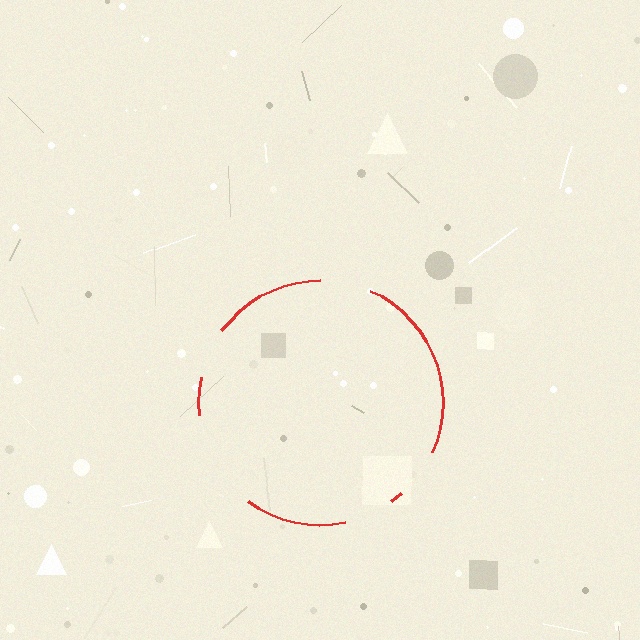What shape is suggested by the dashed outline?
The dashed outline suggests a circle.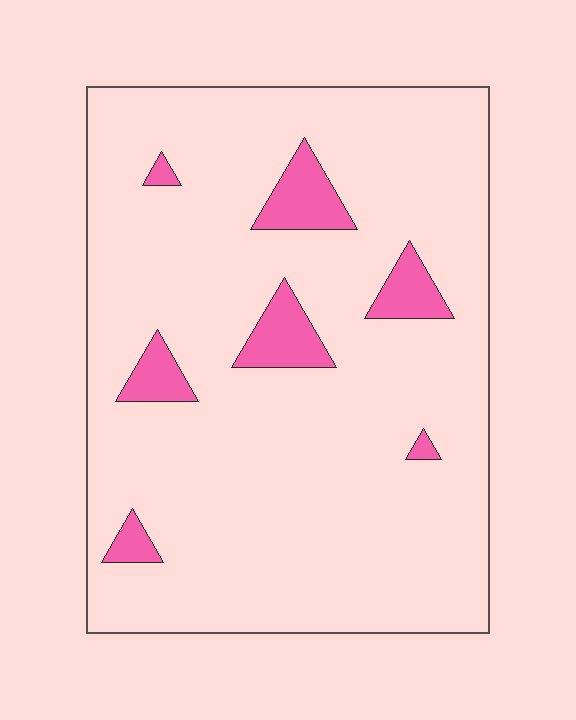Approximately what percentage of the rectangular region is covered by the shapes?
Approximately 10%.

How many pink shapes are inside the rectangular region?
7.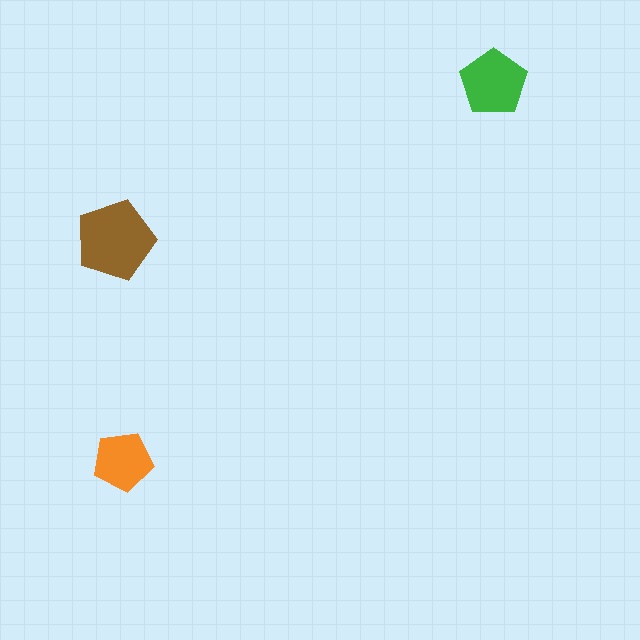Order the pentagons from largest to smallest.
the brown one, the green one, the orange one.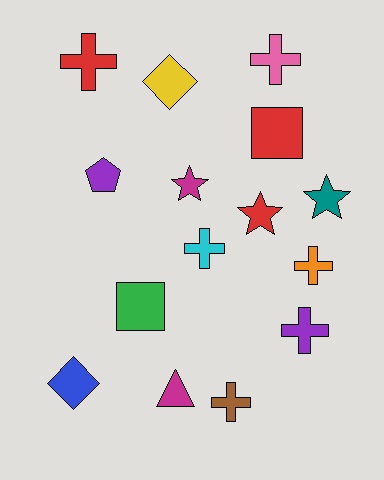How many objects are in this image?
There are 15 objects.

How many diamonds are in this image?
There are 2 diamonds.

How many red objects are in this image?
There are 3 red objects.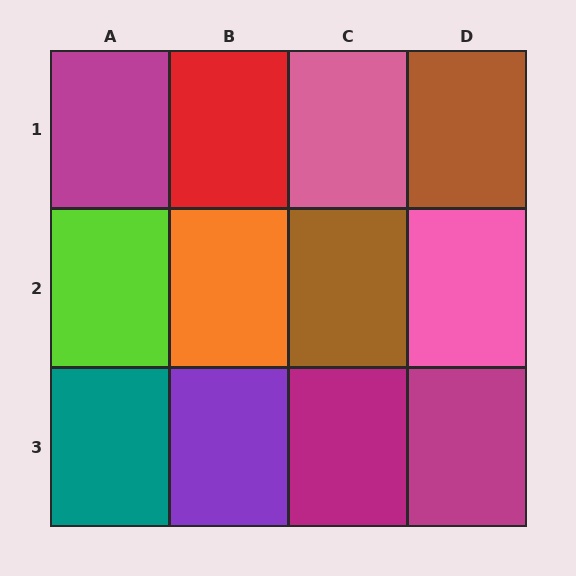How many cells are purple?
1 cell is purple.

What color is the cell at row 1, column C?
Pink.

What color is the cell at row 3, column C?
Magenta.